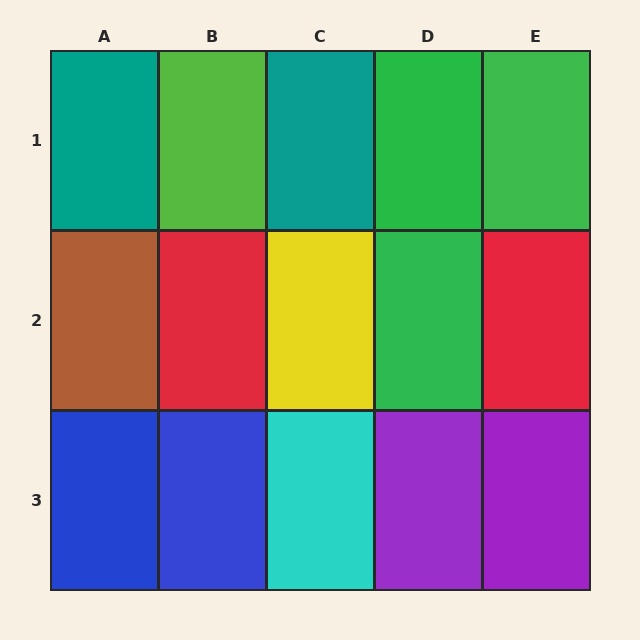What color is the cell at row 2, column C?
Yellow.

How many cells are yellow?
1 cell is yellow.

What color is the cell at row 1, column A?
Teal.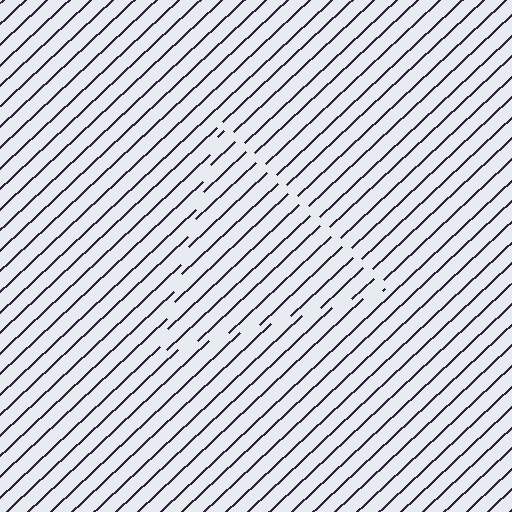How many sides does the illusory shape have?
3 sides — the line-ends trace a triangle.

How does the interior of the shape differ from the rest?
The interior of the shape contains the same grating, shifted by half a period — the contour is defined by the phase discontinuity where line-ends from the inner and outer gratings abut.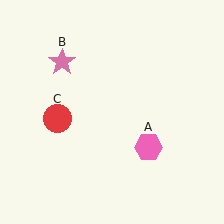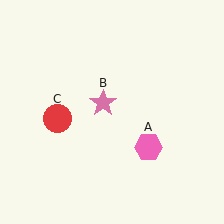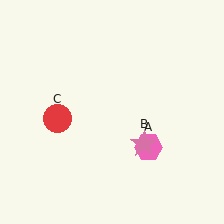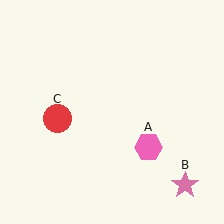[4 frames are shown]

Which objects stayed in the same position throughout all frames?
Pink hexagon (object A) and red circle (object C) remained stationary.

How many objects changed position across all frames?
1 object changed position: pink star (object B).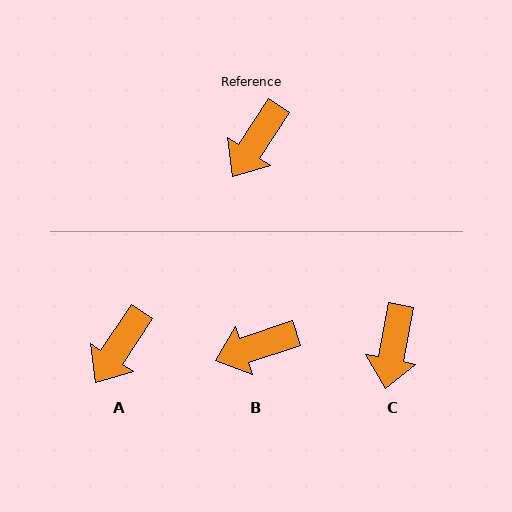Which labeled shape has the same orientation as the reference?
A.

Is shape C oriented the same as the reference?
No, it is off by about 22 degrees.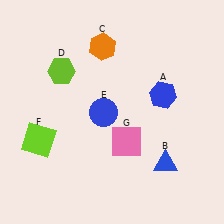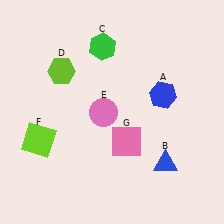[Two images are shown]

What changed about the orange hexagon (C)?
In Image 1, C is orange. In Image 2, it changed to green.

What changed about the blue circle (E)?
In Image 1, E is blue. In Image 2, it changed to pink.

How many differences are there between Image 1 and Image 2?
There are 2 differences between the two images.